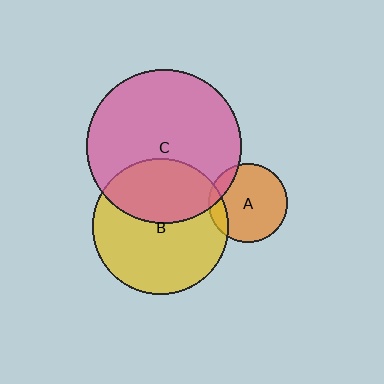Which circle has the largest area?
Circle C (pink).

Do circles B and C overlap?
Yes.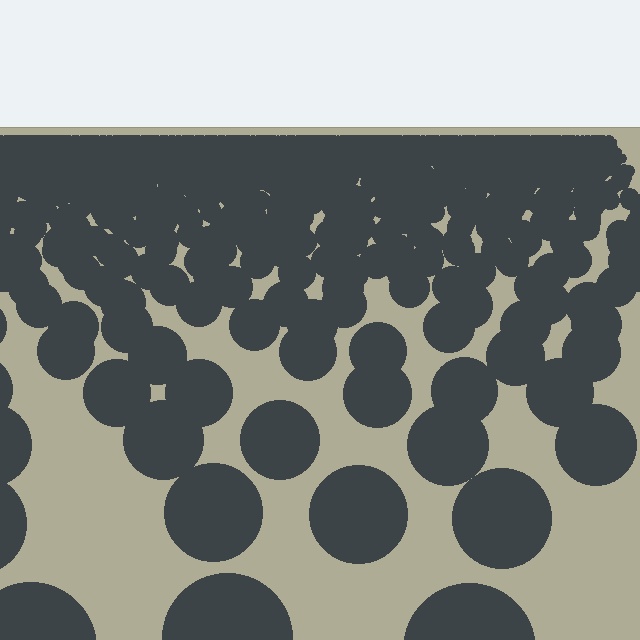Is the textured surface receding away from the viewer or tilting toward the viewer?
The surface is receding away from the viewer. Texture elements get smaller and denser toward the top.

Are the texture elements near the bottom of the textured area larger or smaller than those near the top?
Larger. Near the bottom, elements are closer to the viewer and appear at a bigger on-screen size.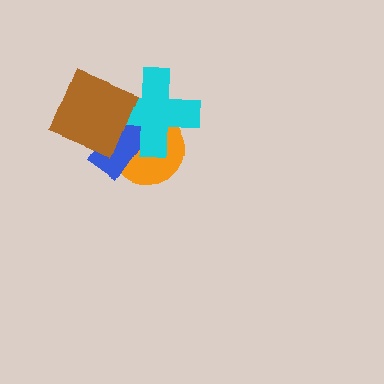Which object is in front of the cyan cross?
The brown diamond is in front of the cyan cross.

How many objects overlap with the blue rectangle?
3 objects overlap with the blue rectangle.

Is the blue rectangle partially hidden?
Yes, it is partially covered by another shape.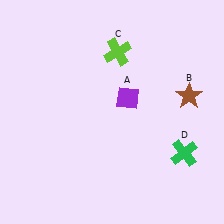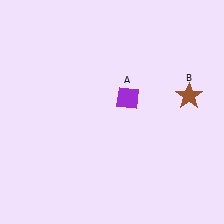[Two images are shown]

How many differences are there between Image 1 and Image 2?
There are 2 differences between the two images.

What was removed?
The green cross (D), the lime cross (C) were removed in Image 2.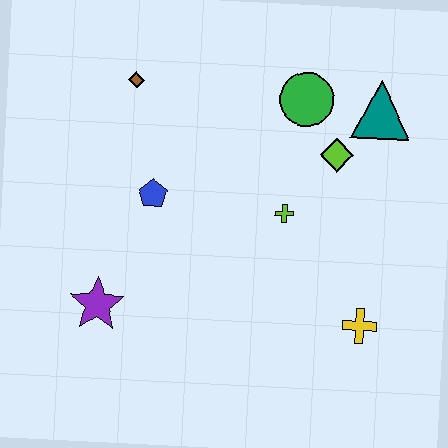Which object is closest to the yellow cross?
The lime cross is closest to the yellow cross.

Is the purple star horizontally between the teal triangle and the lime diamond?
No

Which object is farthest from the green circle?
The purple star is farthest from the green circle.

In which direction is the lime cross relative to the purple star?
The lime cross is to the right of the purple star.